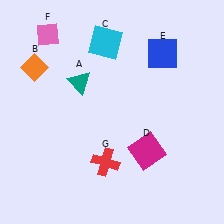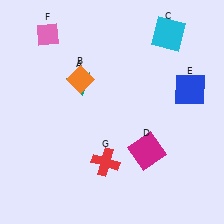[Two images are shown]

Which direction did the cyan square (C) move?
The cyan square (C) moved right.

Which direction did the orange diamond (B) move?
The orange diamond (B) moved right.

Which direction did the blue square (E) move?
The blue square (E) moved down.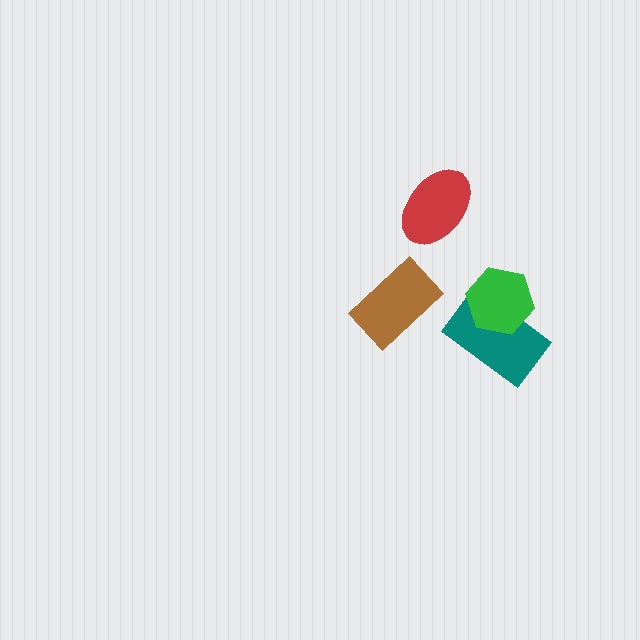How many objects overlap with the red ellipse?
0 objects overlap with the red ellipse.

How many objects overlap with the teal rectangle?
1 object overlaps with the teal rectangle.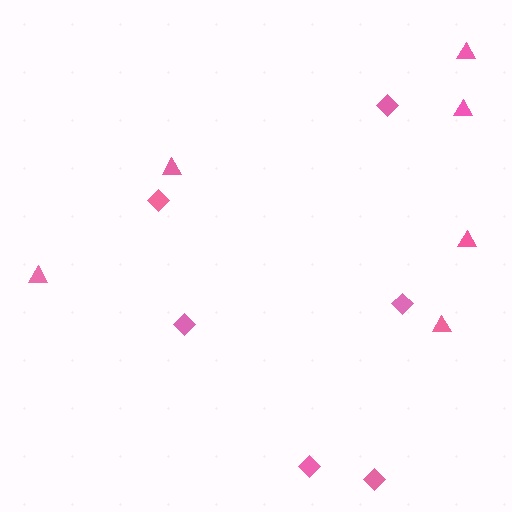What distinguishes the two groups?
There are 2 groups: one group of diamonds (6) and one group of triangles (6).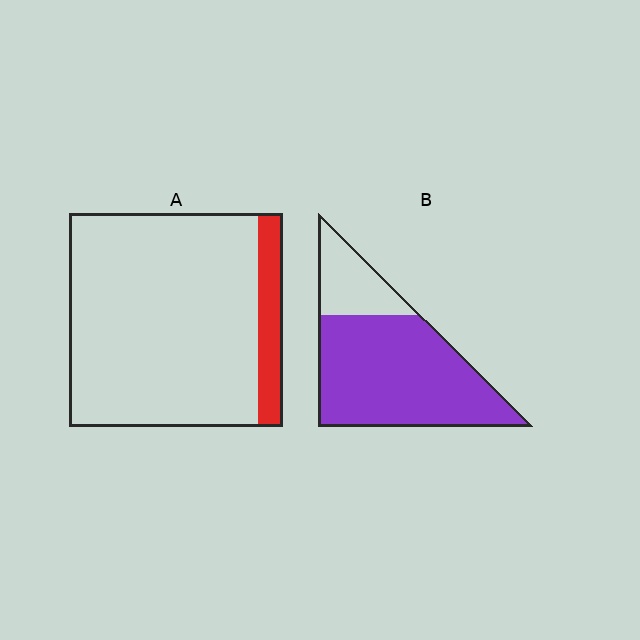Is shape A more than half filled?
No.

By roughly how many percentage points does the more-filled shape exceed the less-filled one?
By roughly 65 percentage points (B over A).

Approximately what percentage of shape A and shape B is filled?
A is approximately 10% and B is approximately 75%.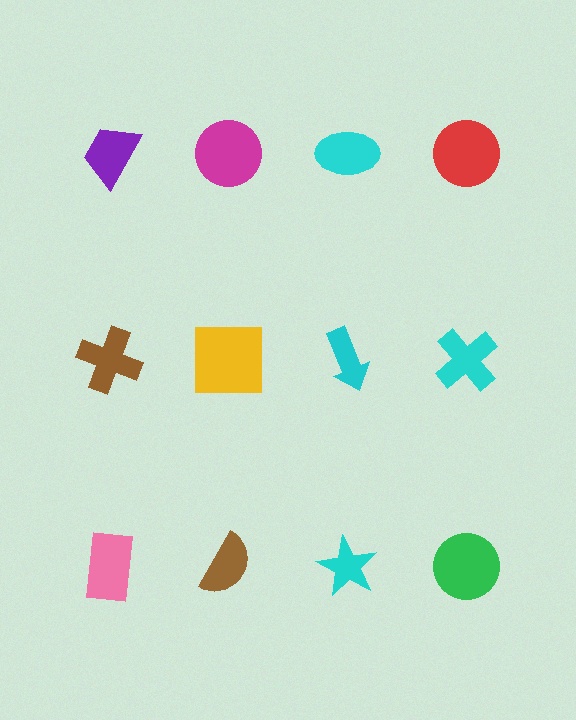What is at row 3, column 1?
A pink rectangle.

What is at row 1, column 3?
A cyan ellipse.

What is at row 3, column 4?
A green circle.